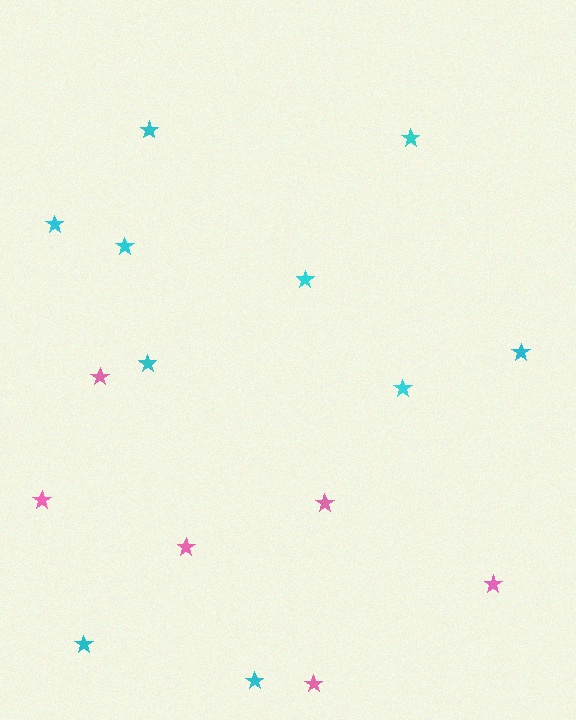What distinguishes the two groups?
There are 2 groups: one group of pink stars (6) and one group of cyan stars (10).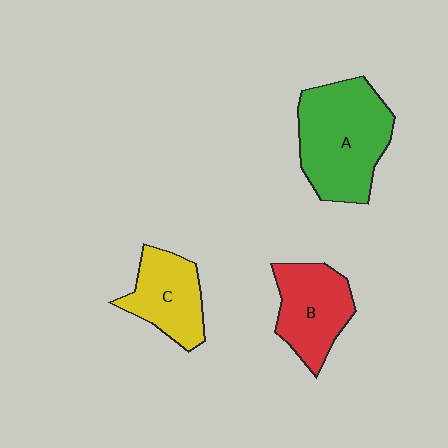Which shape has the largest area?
Shape A (green).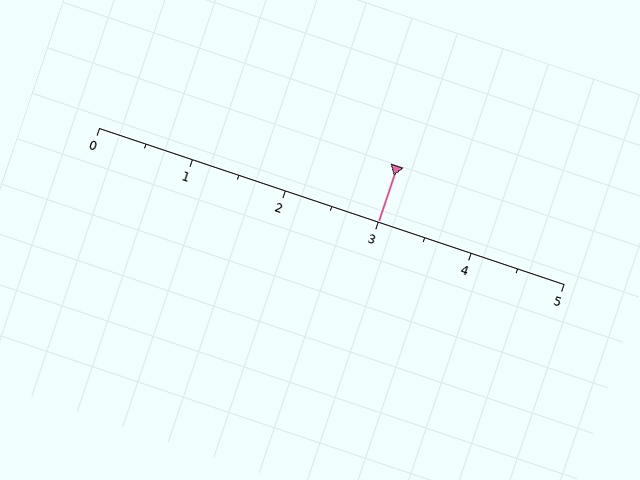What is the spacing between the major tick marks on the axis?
The major ticks are spaced 1 apart.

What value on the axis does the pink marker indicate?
The marker indicates approximately 3.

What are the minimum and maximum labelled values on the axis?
The axis runs from 0 to 5.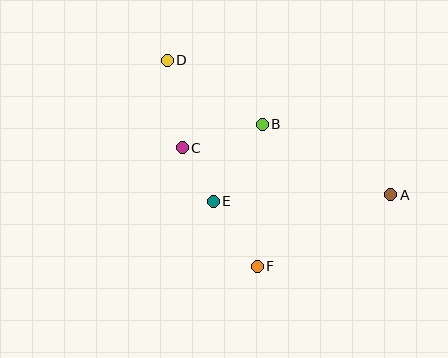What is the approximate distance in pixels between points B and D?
The distance between B and D is approximately 115 pixels.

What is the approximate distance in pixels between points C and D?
The distance between C and D is approximately 89 pixels.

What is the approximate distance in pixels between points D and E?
The distance between D and E is approximately 148 pixels.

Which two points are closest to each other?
Points C and E are closest to each other.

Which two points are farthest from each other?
Points A and D are farthest from each other.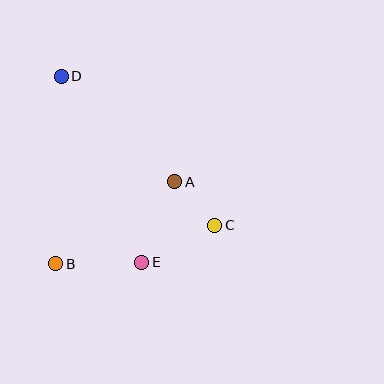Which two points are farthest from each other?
Points C and D are farthest from each other.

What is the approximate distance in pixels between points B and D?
The distance between B and D is approximately 187 pixels.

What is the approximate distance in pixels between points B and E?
The distance between B and E is approximately 86 pixels.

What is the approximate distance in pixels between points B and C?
The distance between B and C is approximately 164 pixels.